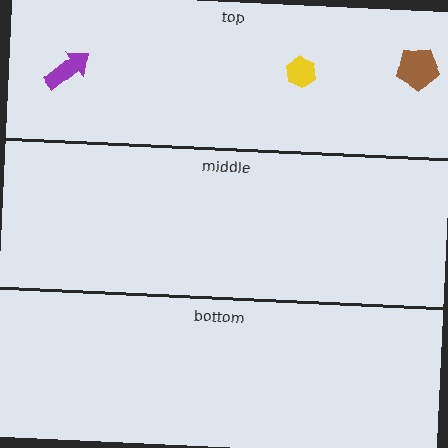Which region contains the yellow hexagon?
The top region.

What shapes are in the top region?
The brown pentagon, the purple arrow, the yellow hexagon.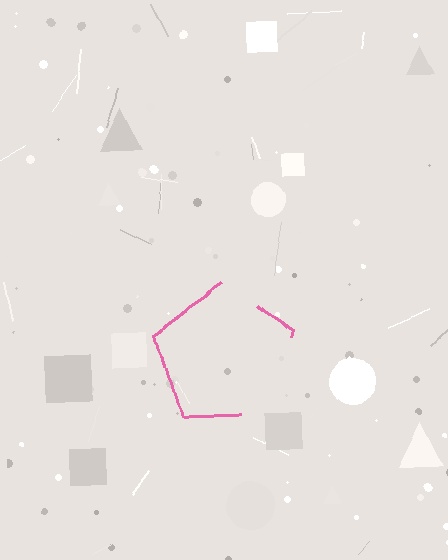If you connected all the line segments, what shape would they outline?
They would outline a pentagon.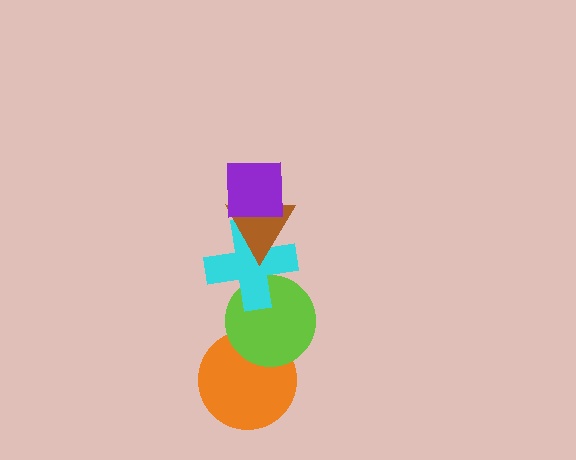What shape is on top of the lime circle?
The cyan cross is on top of the lime circle.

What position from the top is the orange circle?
The orange circle is 5th from the top.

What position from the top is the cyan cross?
The cyan cross is 3rd from the top.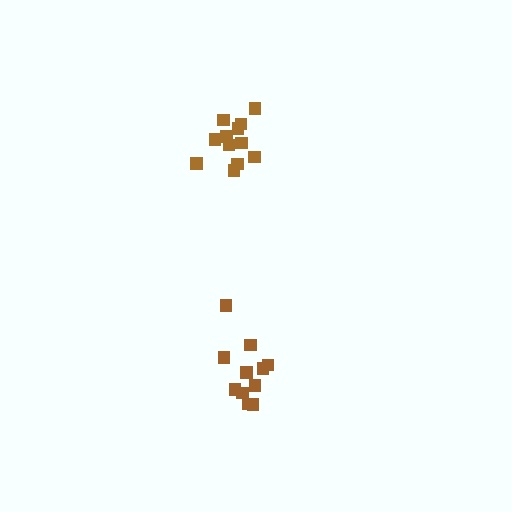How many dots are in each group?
Group 1: 12 dots, Group 2: 11 dots (23 total).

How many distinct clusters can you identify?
There are 2 distinct clusters.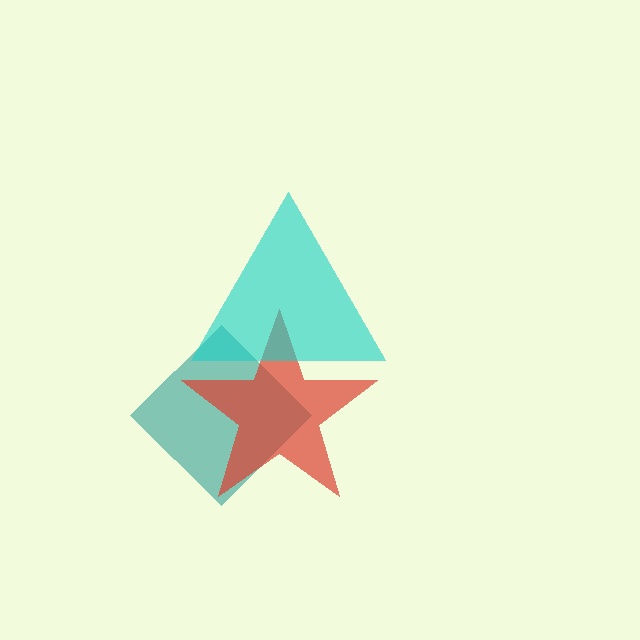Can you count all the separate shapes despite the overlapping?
Yes, there are 3 separate shapes.